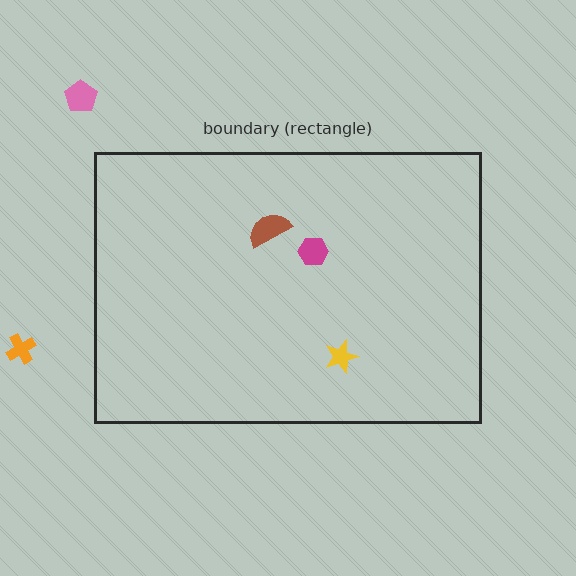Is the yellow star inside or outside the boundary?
Inside.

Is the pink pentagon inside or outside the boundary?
Outside.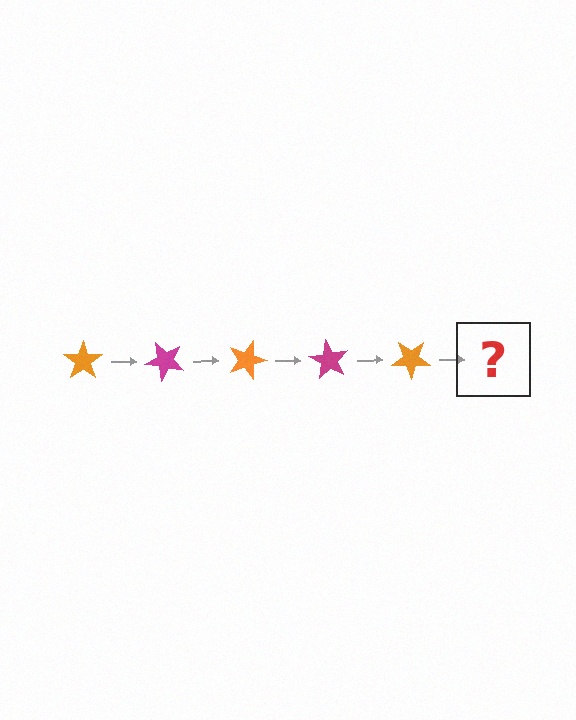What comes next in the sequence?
The next element should be a magenta star, rotated 225 degrees from the start.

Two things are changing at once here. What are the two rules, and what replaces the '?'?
The two rules are that it rotates 45 degrees each step and the color cycles through orange and magenta. The '?' should be a magenta star, rotated 225 degrees from the start.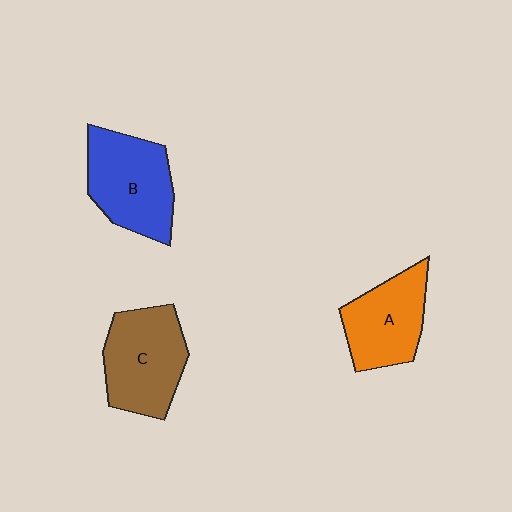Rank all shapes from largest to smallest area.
From largest to smallest: C (brown), B (blue), A (orange).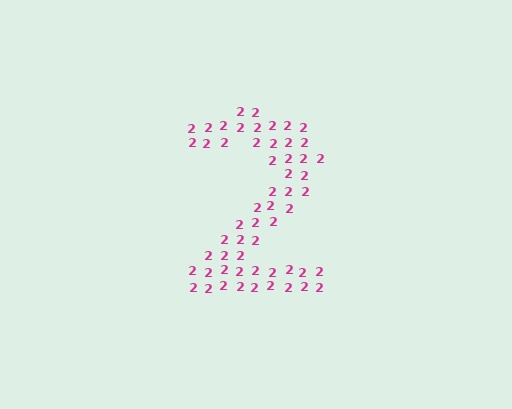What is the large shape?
The large shape is the digit 2.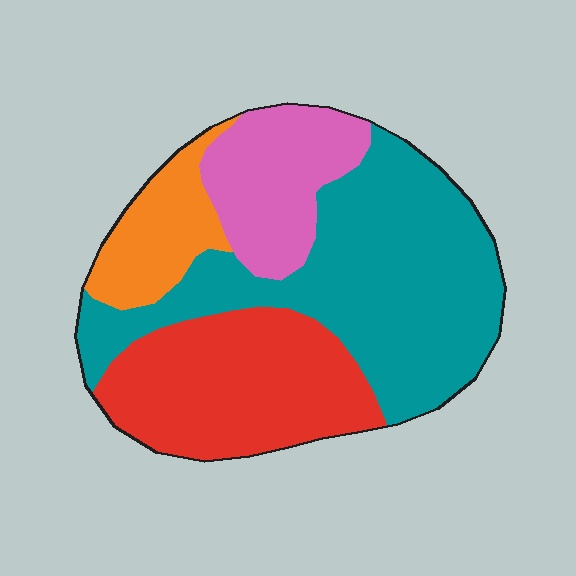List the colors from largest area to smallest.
From largest to smallest: teal, red, pink, orange.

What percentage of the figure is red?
Red takes up about one quarter (1/4) of the figure.